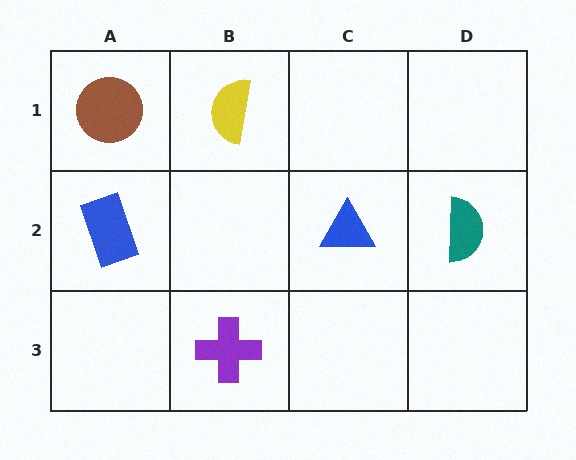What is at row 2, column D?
A teal semicircle.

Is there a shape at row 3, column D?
No, that cell is empty.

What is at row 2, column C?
A blue triangle.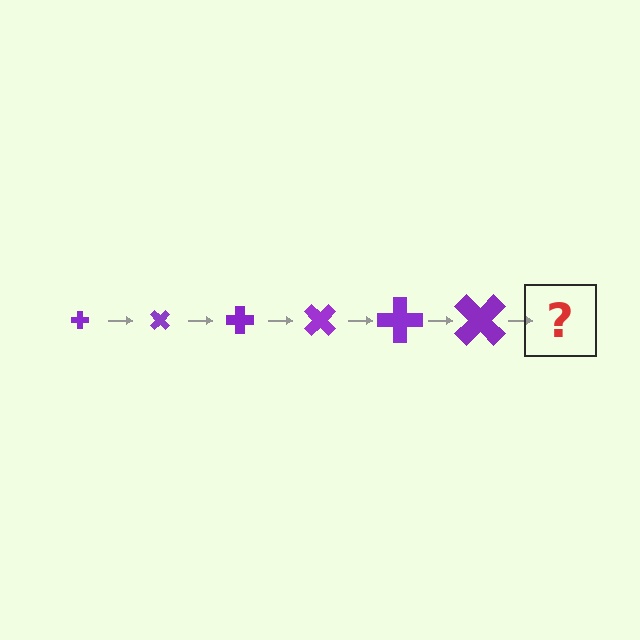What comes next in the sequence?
The next element should be a cross, larger than the previous one and rotated 270 degrees from the start.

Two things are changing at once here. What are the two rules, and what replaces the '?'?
The two rules are that the cross grows larger each step and it rotates 45 degrees each step. The '?' should be a cross, larger than the previous one and rotated 270 degrees from the start.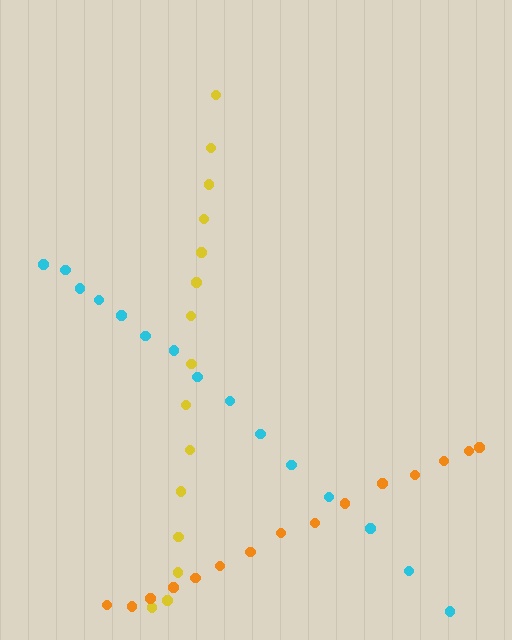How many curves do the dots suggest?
There are 3 distinct paths.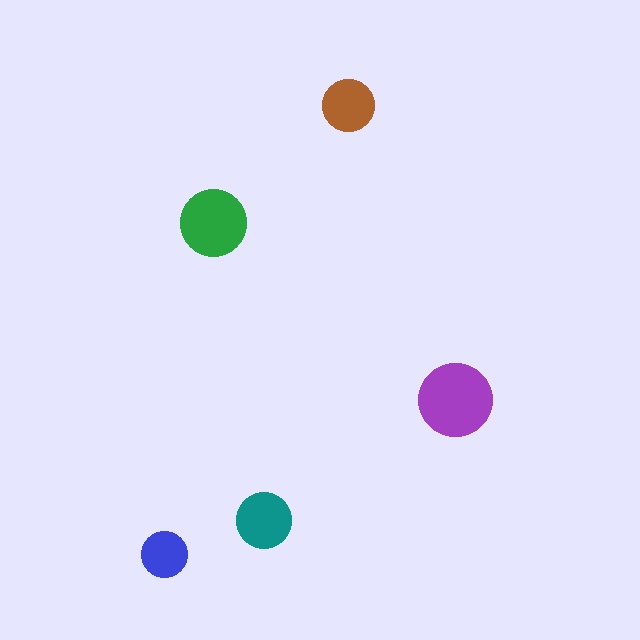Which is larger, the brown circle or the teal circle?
The teal one.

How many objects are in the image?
There are 5 objects in the image.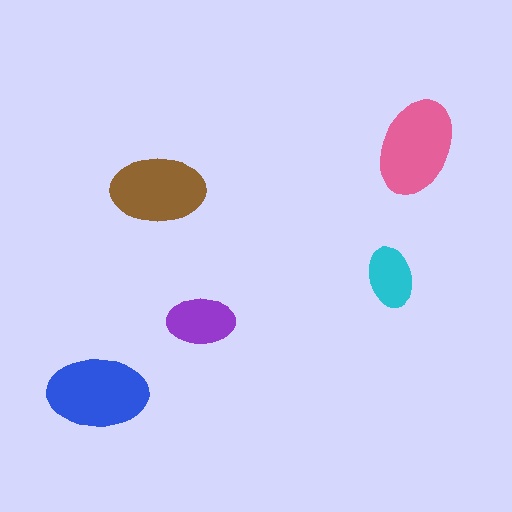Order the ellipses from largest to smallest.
the blue one, the pink one, the brown one, the purple one, the cyan one.